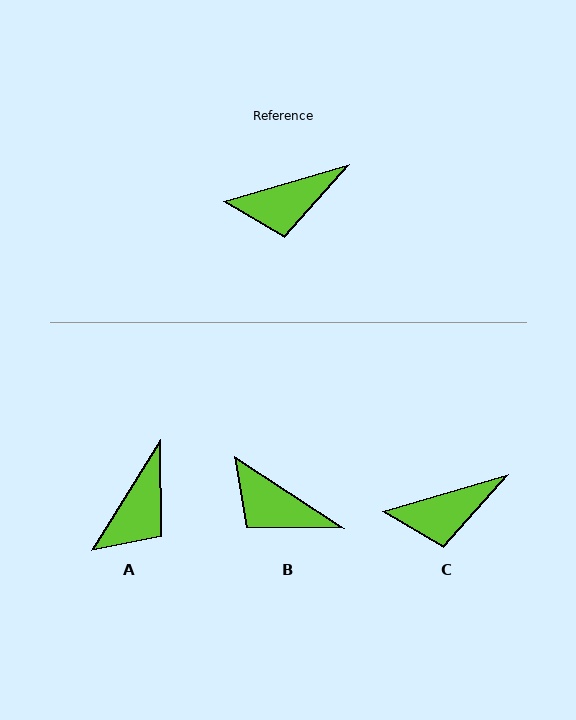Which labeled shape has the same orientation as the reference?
C.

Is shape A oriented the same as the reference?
No, it is off by about 42 degrees.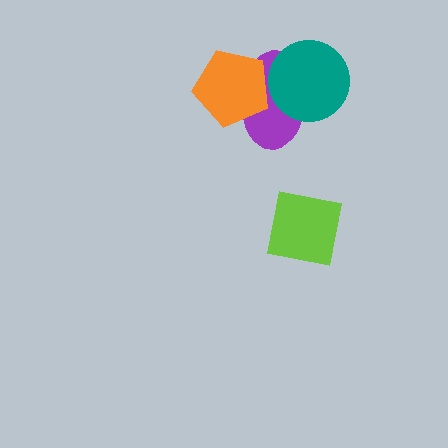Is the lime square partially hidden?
No, no other shape covers it.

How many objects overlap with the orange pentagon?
1 object overlaps with the orange pentagon.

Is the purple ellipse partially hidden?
Yes, it is partially covered by another shape.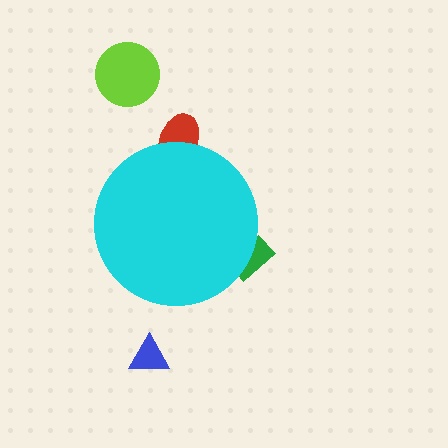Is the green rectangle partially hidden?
Yes, the green rectangle is partially hidden behind the cyan circle.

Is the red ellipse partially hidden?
Yes, the red ellipse is partially hidden behind the cyan circle.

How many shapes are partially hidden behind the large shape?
2 shapes are partially hidden.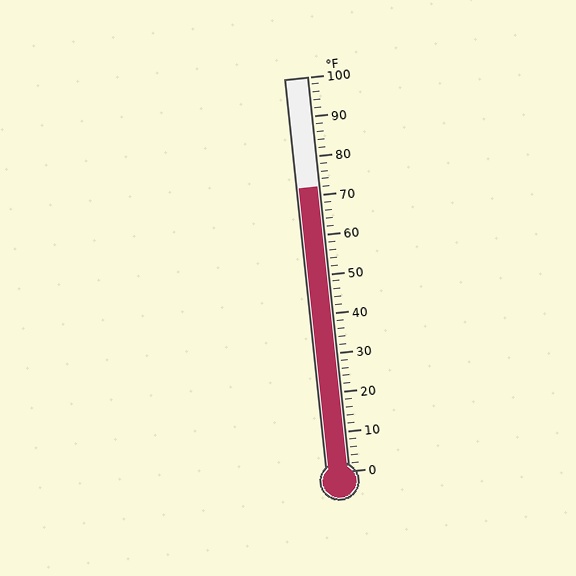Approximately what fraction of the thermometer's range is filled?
The thermometer is filled to approximately 70% of its range.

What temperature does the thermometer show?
The thermometer shows approximately 72°F.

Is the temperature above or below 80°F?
The temperature is below 80°F.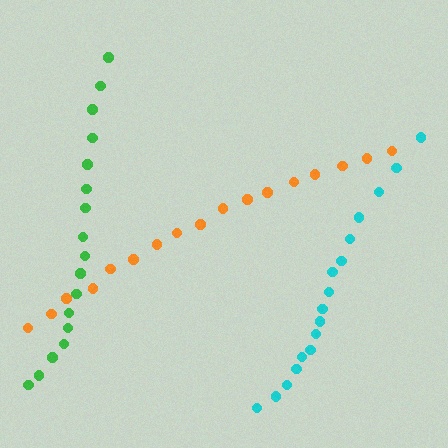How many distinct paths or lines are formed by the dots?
There are 3 distinct paths.